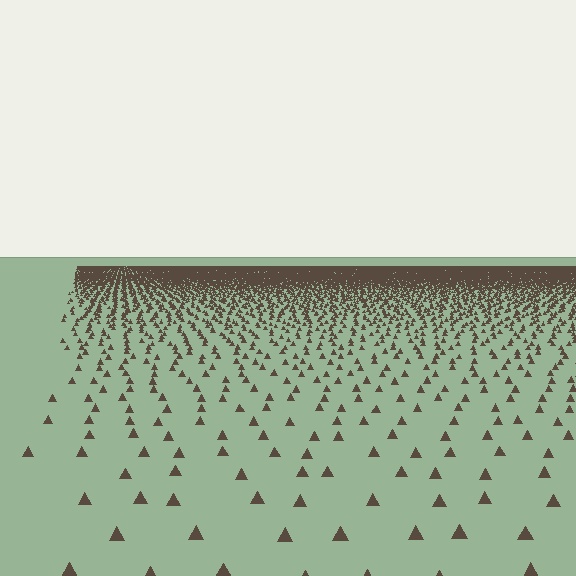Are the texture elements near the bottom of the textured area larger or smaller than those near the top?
Larger. Near the bottom, elements are closer to the viewer and appear at a bigger on-screen size.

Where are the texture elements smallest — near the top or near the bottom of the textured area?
Near the top.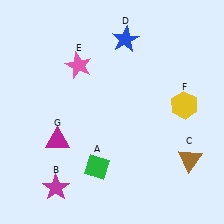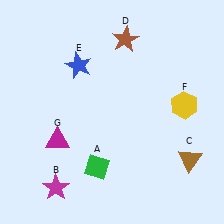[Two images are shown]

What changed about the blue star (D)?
In Image 1, D is blue. In Image 2, it changed to brown.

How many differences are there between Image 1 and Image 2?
There are 2 differences between the two images.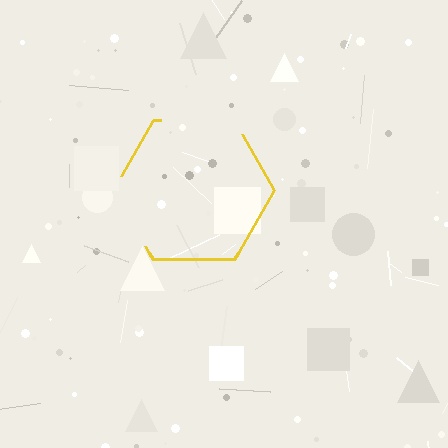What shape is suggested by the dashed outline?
The dashed outline suggests a hexagon.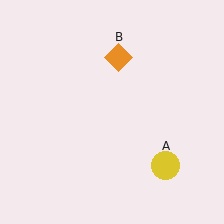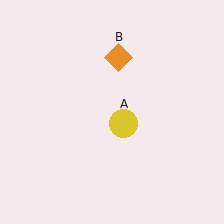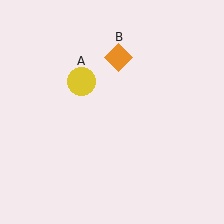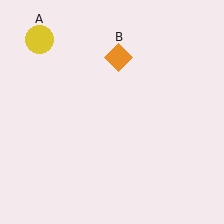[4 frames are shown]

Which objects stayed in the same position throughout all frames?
Orange diamond (object B) remained stationary.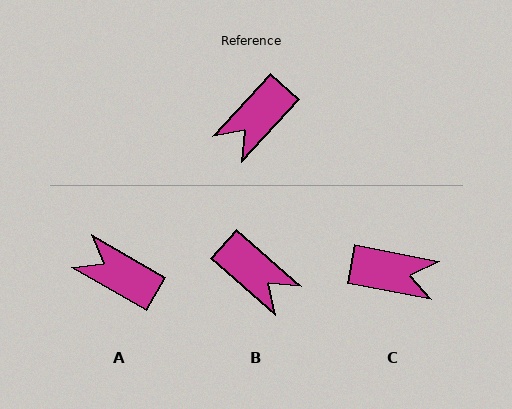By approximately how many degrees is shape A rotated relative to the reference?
Approximately 78 degrees clockwise.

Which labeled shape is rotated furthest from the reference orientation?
C, about 121 degrees away.